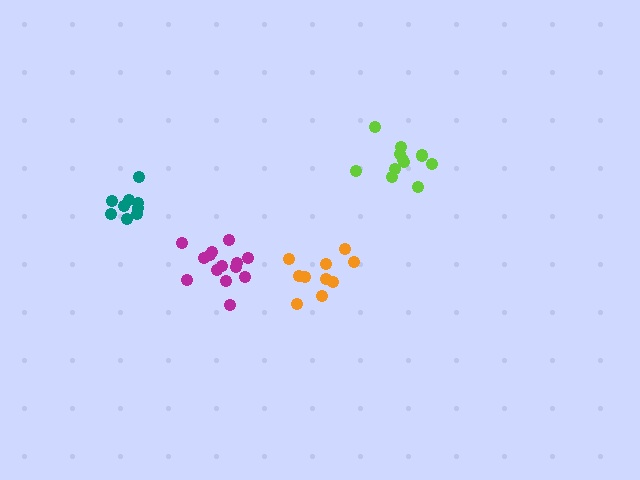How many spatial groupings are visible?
There are 4 spatial groupings.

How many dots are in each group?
Group 1: 9 dots, Group 2: 11 dots, Group 3: 10 dots, Group 4: 14 dots (44 total).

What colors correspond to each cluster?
The clusters are colored: teal, lime, orange, magenta.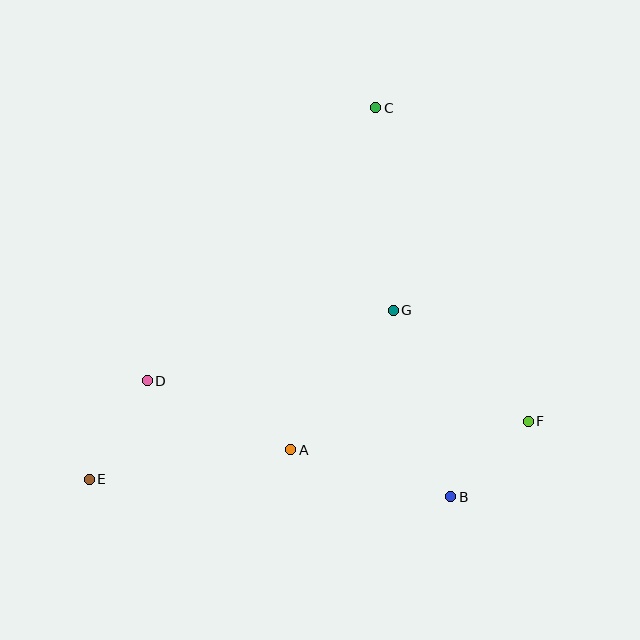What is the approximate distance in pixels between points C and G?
The distance between C and G is approximately 204 pixels.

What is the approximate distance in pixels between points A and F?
The distance between A and F is approximately 239 pixels.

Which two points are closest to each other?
Points B and F are closest to each other.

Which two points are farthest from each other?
Points C and E are farthest from each other.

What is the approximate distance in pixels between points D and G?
The distance between D and G is approximately 256 pixels.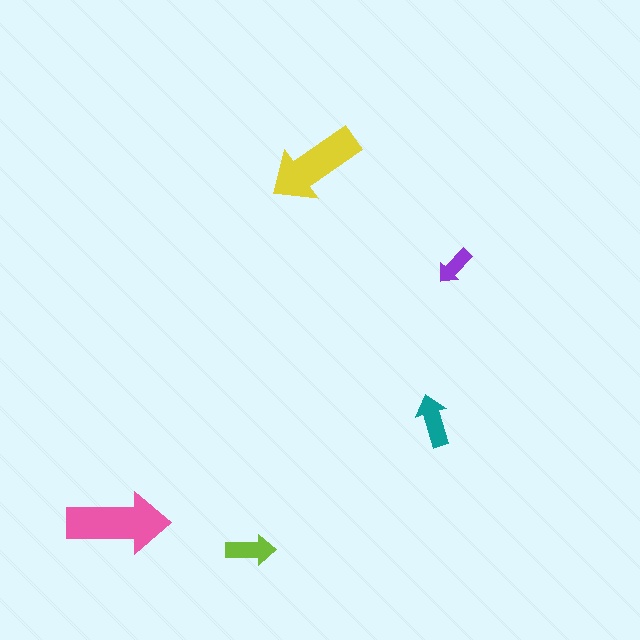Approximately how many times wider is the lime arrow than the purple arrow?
About 1.5 times wider.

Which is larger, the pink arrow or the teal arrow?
The pink one.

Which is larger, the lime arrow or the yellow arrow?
The yellow one.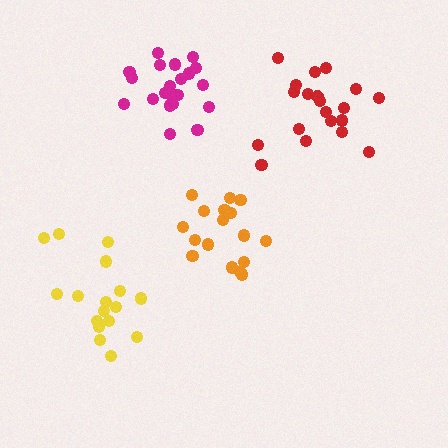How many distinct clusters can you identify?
There are 4 distinct clusters.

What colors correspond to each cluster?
The clusters are colored: orange, yellow, magenta, red.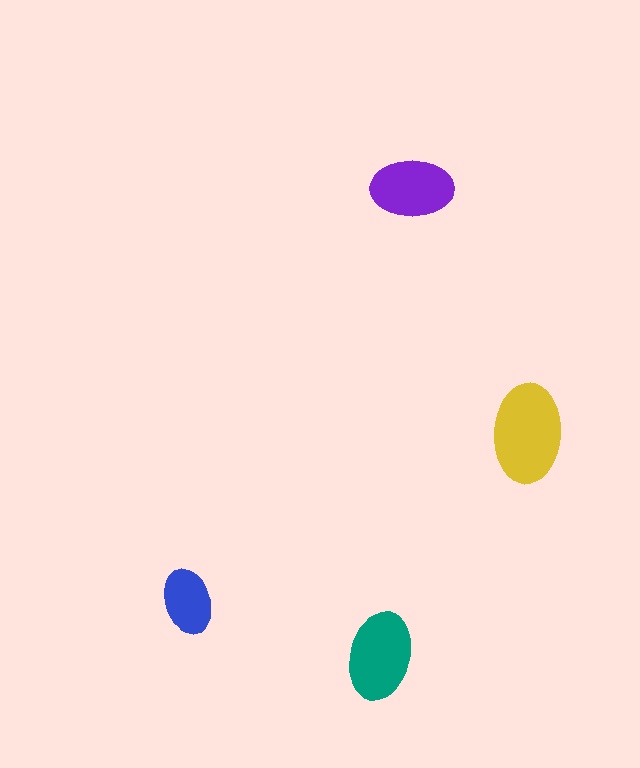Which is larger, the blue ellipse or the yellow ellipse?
The yellow one.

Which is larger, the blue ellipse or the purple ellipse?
The purple one.